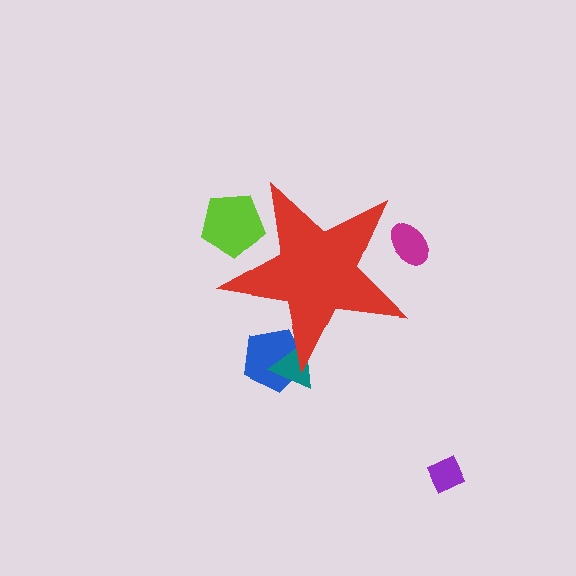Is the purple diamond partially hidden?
No, the purple diamond is fully visible.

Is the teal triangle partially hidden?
Yes, the teal triangle is partially hidden behind the red star.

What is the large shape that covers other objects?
A red star.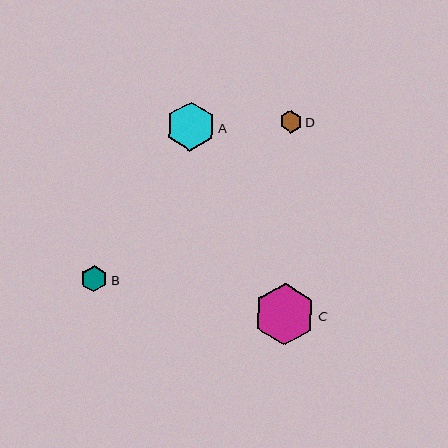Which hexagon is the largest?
Hexagon C is the largest with a size of approximately 62 pixels.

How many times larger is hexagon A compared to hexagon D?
Hexagon A is approximately 2.2 times the size of hexagon D.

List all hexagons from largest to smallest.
From largest to smallest: C, A, B, D.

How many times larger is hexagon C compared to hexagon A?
Hexagon C is approximately 1.3 times the size of hexagon A.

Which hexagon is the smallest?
Hexagon D is the smallest with a size of approximately 23 pixels.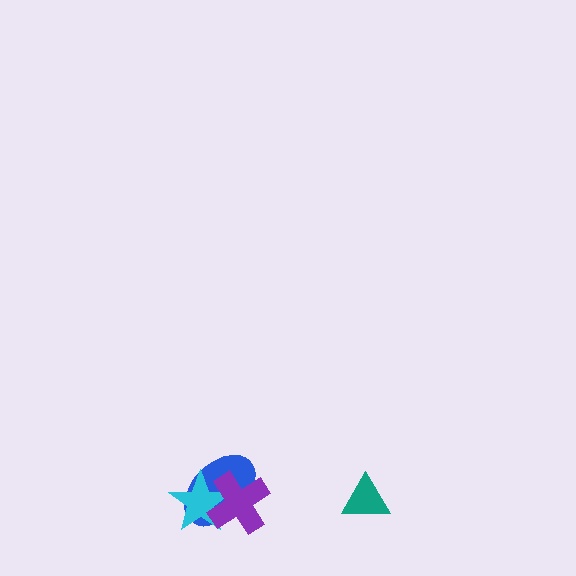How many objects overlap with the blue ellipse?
2 objects overlap with the blue ellipse.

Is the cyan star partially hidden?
Yes, it is partially covered by another shape.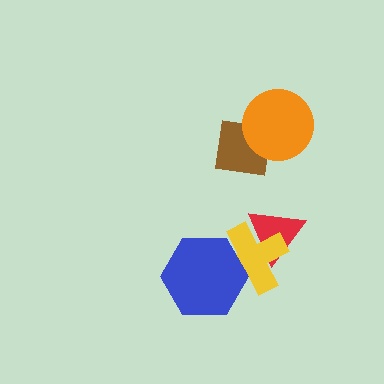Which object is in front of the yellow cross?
The blue hexagon is in front of the yellow cross.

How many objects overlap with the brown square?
1 object overlaps with the brown square.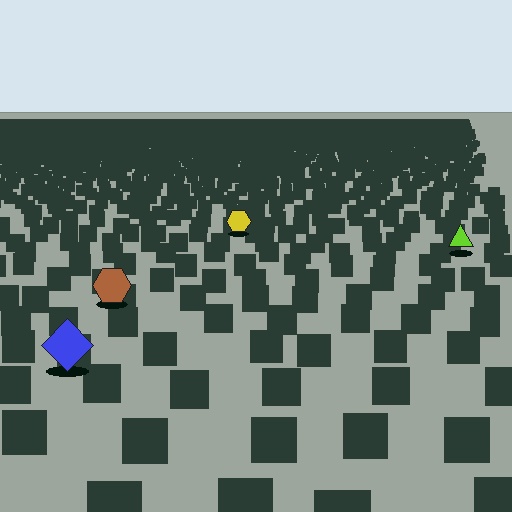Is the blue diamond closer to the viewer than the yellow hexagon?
Yes. The blue diamond is closer — you can tell from the texture gradient: the ground texture is coarser near it.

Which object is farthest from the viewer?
The yellow hexagon is farthest from the viewer. It appears smaller and the ground texture around it is denser.